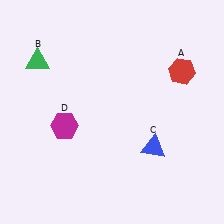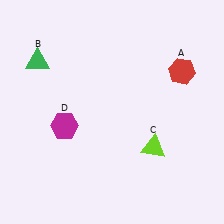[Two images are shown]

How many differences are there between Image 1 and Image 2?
There is 1 difference between the two images.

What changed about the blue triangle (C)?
In Image 1, C is blue. In Image 2, it changed to lime.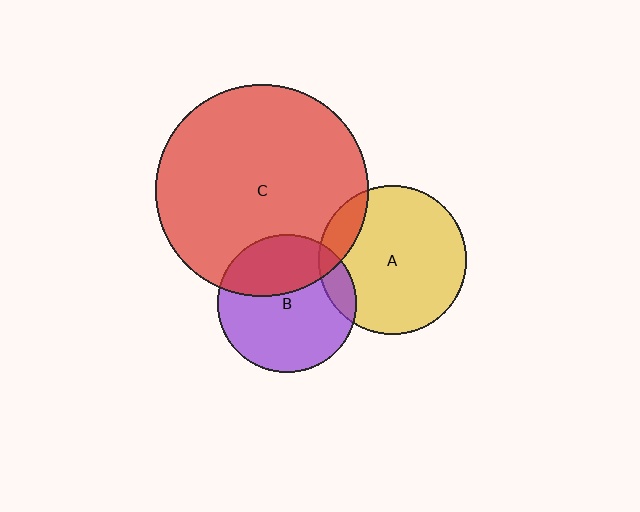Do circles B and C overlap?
Yes.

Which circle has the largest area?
Circle C (red).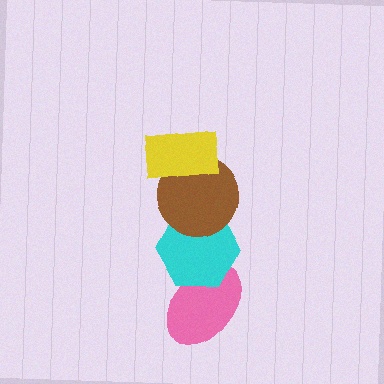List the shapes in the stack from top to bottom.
From top to bottom: the yellow rectangle, the brown circle, the cyan hexagon, the pink ellipse.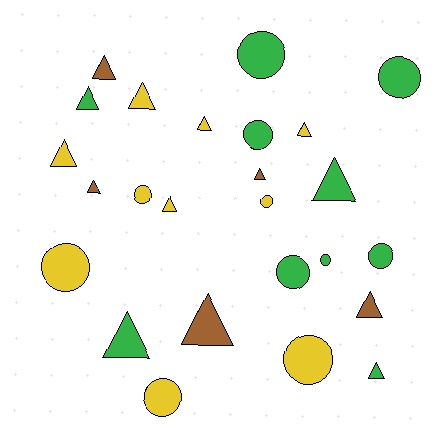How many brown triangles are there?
There are 5 brown triangles.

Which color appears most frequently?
Green, with 10 objects.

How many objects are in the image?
There are 25 objects.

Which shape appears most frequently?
Triangle, with 14 objects.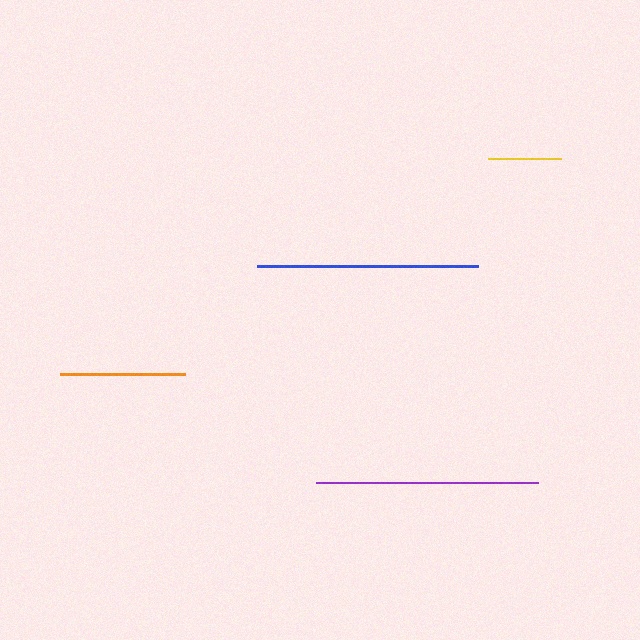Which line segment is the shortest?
The yellow line is the shortest at approximately 73 pixels.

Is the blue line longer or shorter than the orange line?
The blue line is longer than the orange line.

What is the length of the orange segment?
The orange segment is approximately 126 pixels long.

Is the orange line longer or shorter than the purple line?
The purple line is longer than the orange line.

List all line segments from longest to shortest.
From longest to shortest: purple, blue, orange, yellow.